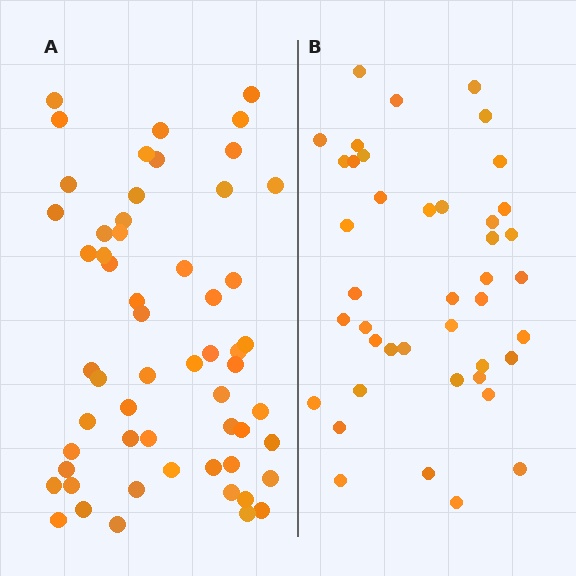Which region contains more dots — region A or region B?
Region A (the left region) has more dots.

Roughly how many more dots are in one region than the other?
Region A has approximately 15 more dots than region B.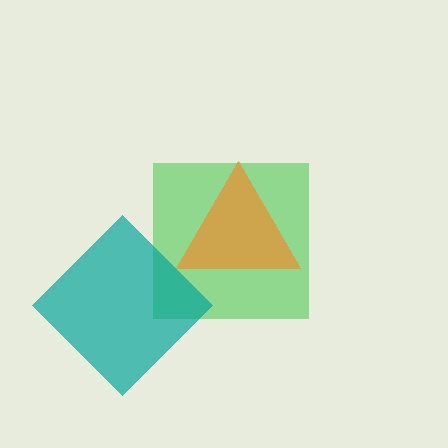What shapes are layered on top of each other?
The layered shapes are: a green square, an orange triangle, a teal diamond.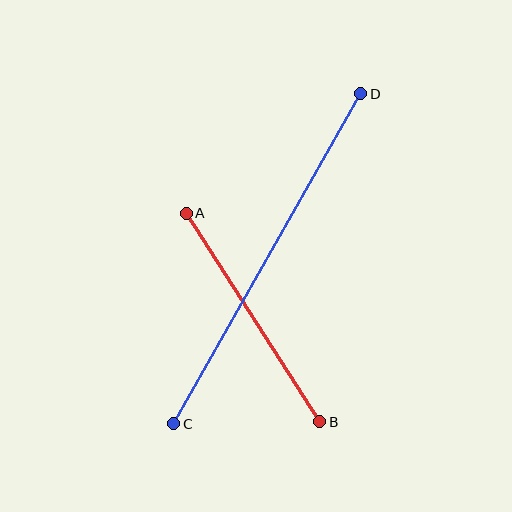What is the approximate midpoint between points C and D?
The midpoint is at approximately (267, 259) pixels.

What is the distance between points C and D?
The distance is approximately 379 pixels.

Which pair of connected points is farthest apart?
Points C and D are farthest apart.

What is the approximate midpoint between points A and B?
The midpoint is at approximately (253, 318) pixels.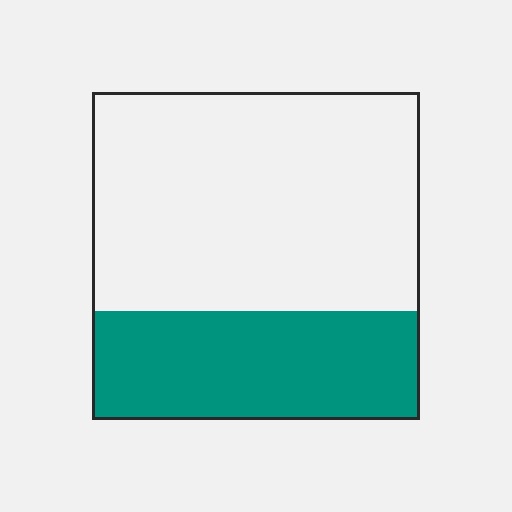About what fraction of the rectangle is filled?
About one third (1/3).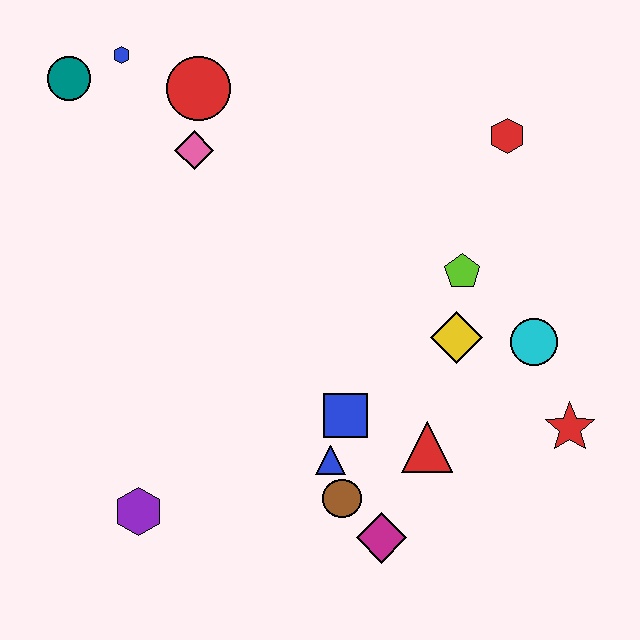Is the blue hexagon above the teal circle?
Yes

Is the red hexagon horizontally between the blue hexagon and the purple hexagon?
No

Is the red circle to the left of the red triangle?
Yes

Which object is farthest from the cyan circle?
The teal circle is farthest from the cyan circle.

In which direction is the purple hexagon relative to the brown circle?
The purple hexagon is to the left of the brown circle.